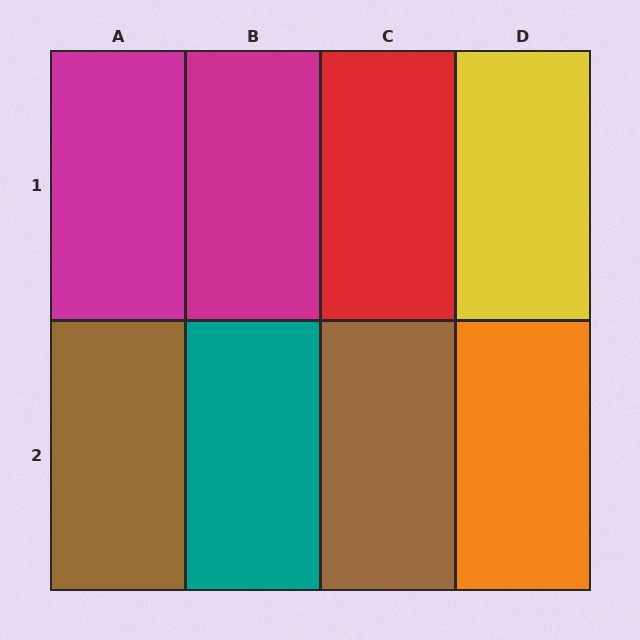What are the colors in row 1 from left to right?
Magenta, magenta, red, yellow.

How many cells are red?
1 cell is red.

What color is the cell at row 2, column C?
Brown.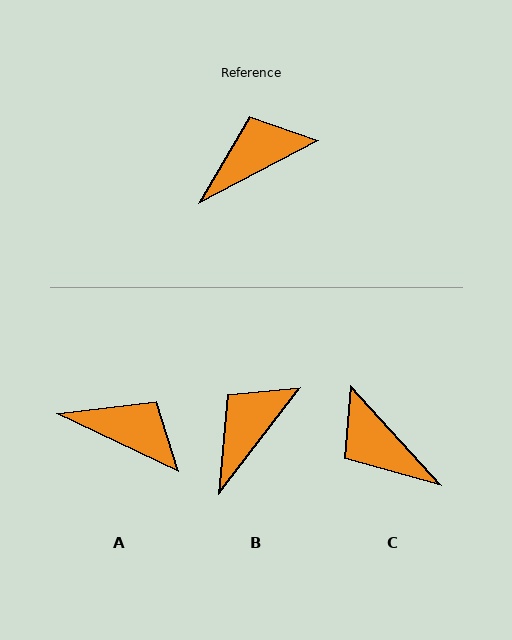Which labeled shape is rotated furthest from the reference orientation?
C, about 105 degrees away.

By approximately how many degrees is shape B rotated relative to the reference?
Approximately 25 degrees counter-clockwise.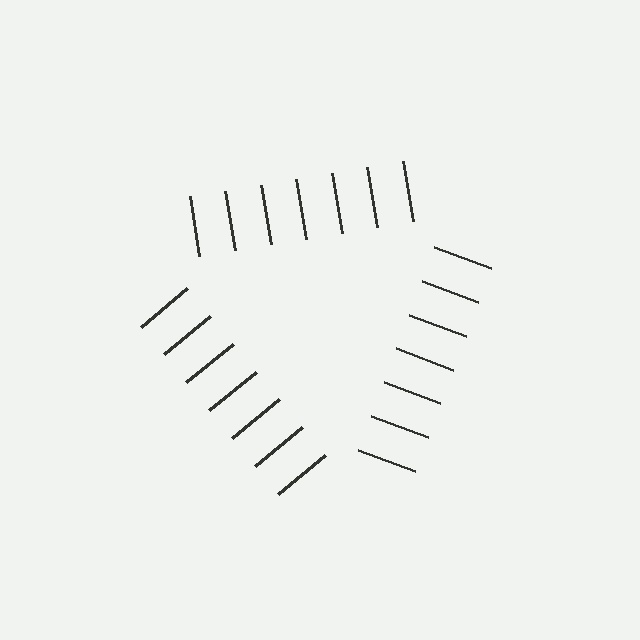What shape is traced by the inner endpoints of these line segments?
An illusory triangle — the line segments terminate on its edges but no continuous stroke is drawn.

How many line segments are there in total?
21 — 7 along each of the 3 edges.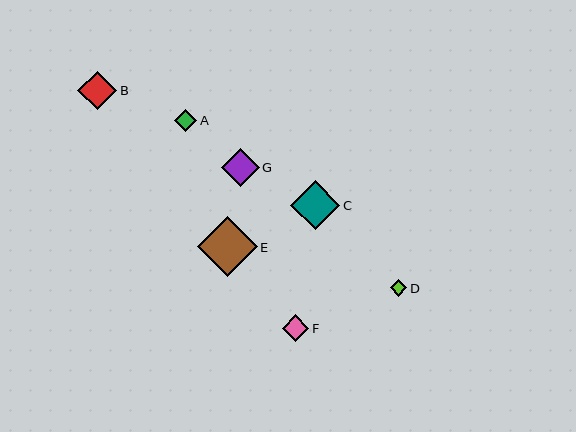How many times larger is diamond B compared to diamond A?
Diamond B is approximately 1.8 times the size of diamond A.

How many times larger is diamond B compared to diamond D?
Diamond B is approximately 2.4 times the size of diamond D.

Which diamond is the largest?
Diamond E is the largest with a size of approximately 60 pixels.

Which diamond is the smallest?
Diamond D is the smallest with a size of approximately 16 pixels.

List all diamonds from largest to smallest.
From largest to smallest: E, C, B, G, F, A, D.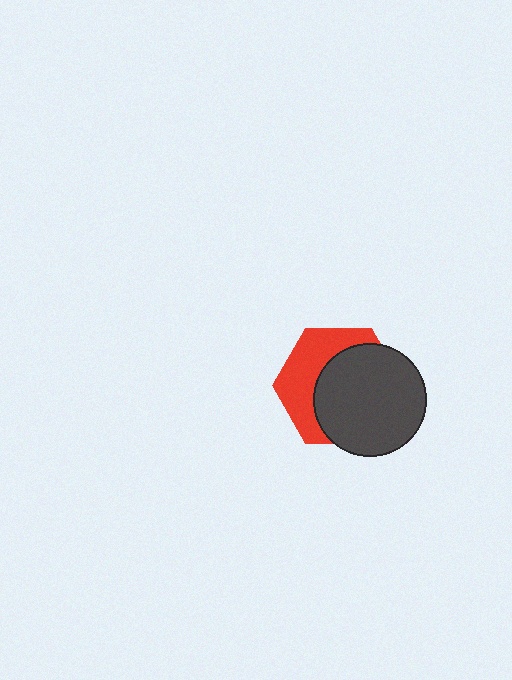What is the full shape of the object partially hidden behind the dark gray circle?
The partially hidden object is a red hexagon.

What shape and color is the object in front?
The object in front is a dark gray circle.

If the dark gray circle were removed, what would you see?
You would see the complete red hexagon.